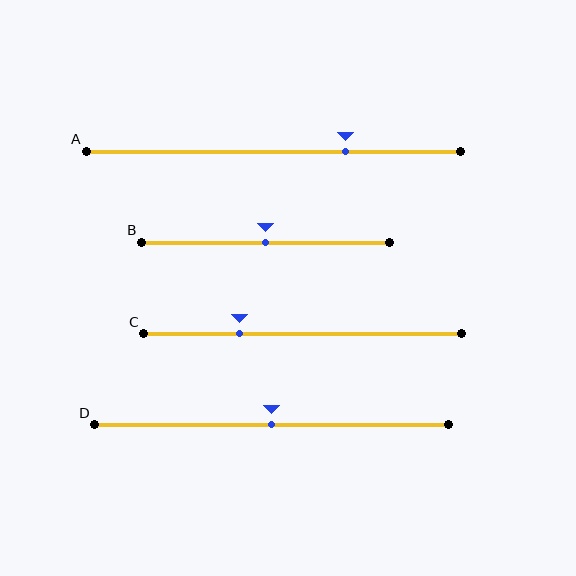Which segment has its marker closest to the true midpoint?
Segment B has its marker closest to the true midpoint.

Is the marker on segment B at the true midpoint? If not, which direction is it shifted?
Yes, the marker on segment B is at the true midpoint.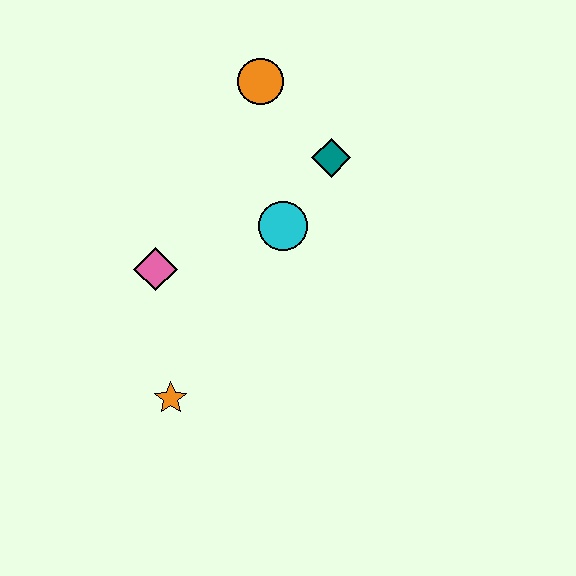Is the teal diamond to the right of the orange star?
Yes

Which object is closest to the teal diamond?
The cyan circle is closest to the teal diamond.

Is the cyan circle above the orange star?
Yes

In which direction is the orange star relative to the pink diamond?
The orange star is below the pink diamond.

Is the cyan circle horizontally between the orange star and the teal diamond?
Yes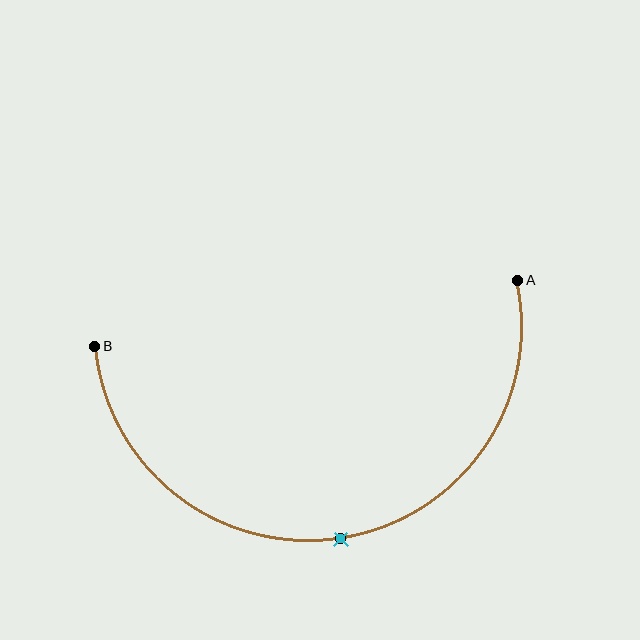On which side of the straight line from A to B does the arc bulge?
The arc bulges below the straight line connecting A and B.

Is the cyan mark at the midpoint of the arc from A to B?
Yes. The cyan mark lies on the arc at equal arc-length from both A and B — it is the arc midpoint.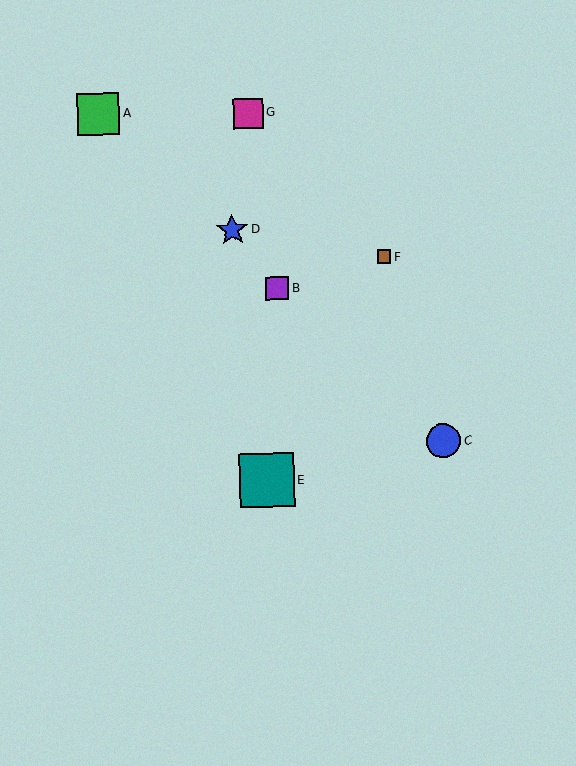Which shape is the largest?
The teal square (labeled E) is the largest.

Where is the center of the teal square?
The center of the teal square is at (267, 480).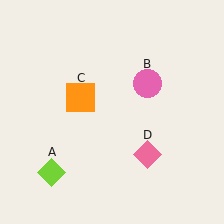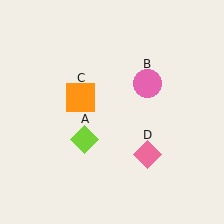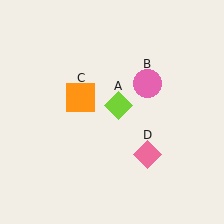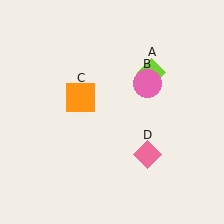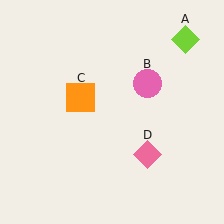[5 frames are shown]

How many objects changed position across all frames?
1 object changed position: lime diamond (object A).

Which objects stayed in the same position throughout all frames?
Pink circle (object B) and orange square (object C) and pink diamond (object D) remained stationary.